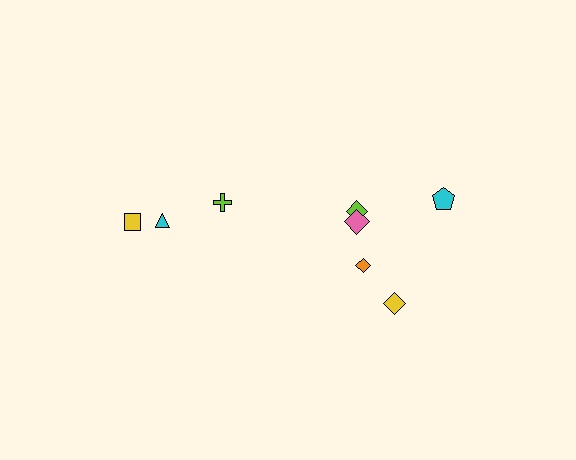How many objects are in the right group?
There are 5 objects.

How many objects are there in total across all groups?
There are 8 objects.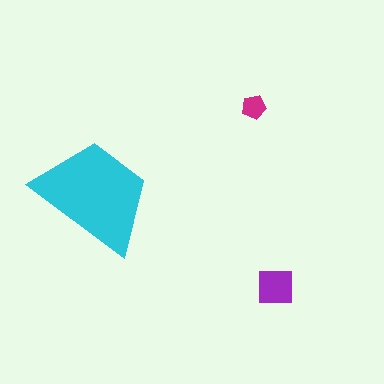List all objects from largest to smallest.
The cyan trapezoid, the purple square, the magenta pentagon.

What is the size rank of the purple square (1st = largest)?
2nd.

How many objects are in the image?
There are 3 objects in the image.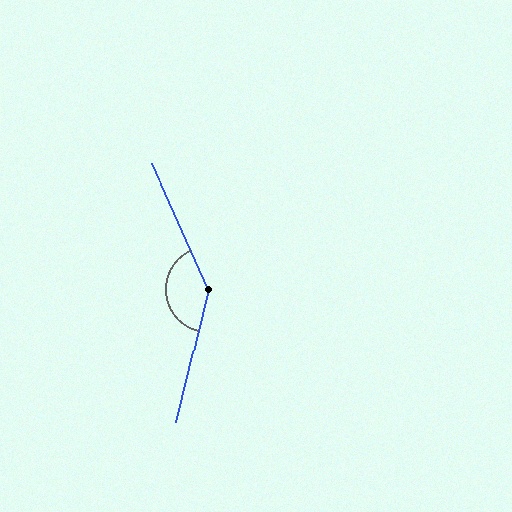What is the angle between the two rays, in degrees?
Approximately 143 degrees.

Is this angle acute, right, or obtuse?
It is obtuse.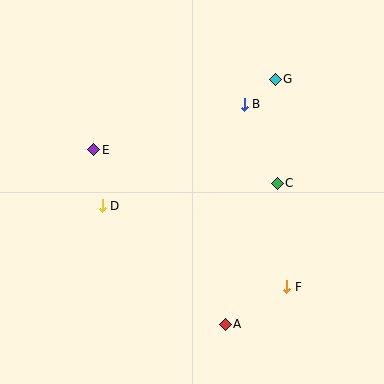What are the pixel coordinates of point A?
Point A is at (225, 324).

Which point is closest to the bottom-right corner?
Point F is closest to the bottom-right corner.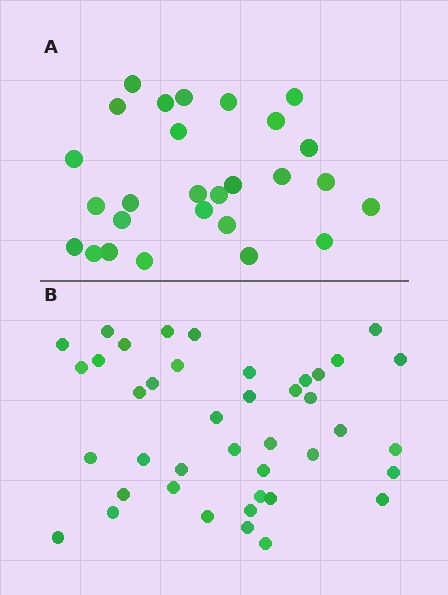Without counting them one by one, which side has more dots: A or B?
Region B (the bottom region) has more dots.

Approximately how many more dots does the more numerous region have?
Region B has approximately 15 more dots than region A.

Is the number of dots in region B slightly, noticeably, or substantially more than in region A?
Region B has substantially more. The ratio is roughly 1.5 to 1.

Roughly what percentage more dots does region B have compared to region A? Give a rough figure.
About 50% more.